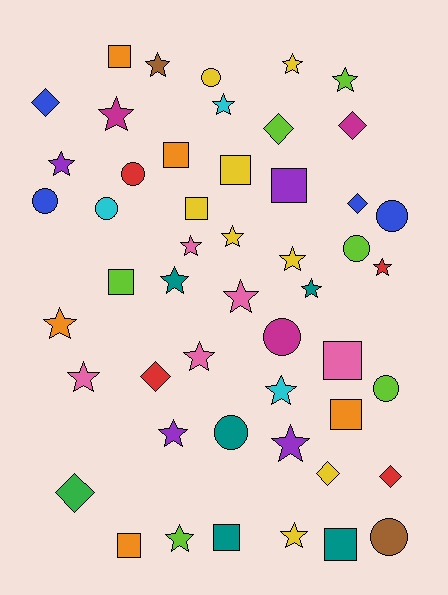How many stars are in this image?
There are 21 stars.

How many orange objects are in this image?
There are 5 orange objects.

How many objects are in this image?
There are 50 objects.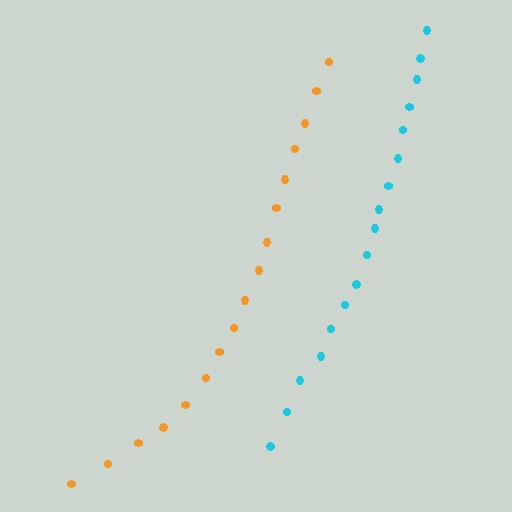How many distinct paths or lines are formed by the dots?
There are 2 distinct paths.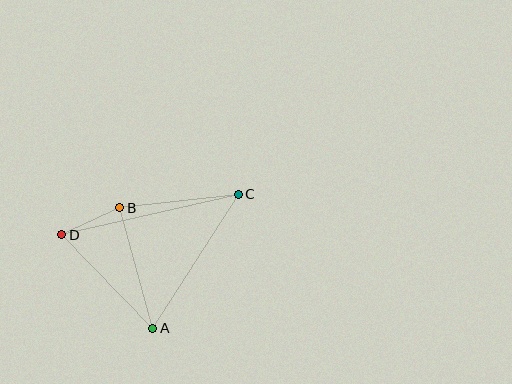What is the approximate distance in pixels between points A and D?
The distance between A and D is approximately 130 pixels.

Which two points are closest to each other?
Points B and D are closest to each other.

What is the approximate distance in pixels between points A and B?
The distance between A and B is approximately 125 pixels.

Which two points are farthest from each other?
Points C and D are farthest from each other.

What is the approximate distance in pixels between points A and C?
The distance between A and C is approximately 159 pixels.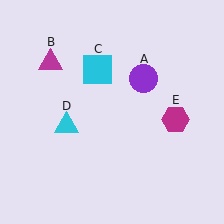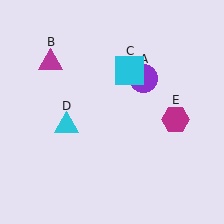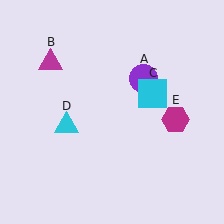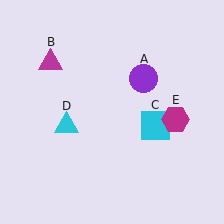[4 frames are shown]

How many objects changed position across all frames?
1 object changed position: cyan square (object C).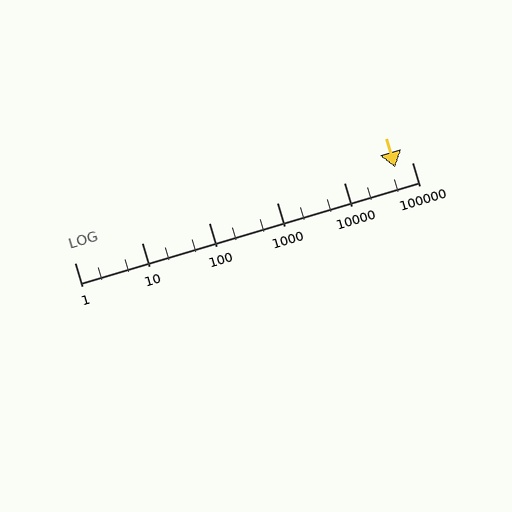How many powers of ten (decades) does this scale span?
The scale spans 5 decades, from 1 to 100000.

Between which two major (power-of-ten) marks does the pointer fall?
The pointer is between 10000 and 100000.